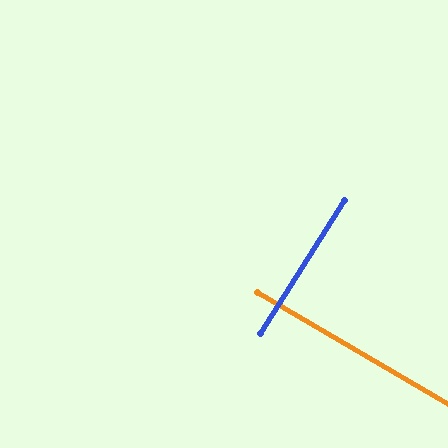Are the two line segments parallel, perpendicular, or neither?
Perpendicular — they meet at approximately 88°.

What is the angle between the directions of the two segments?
Approximately 88 degrees.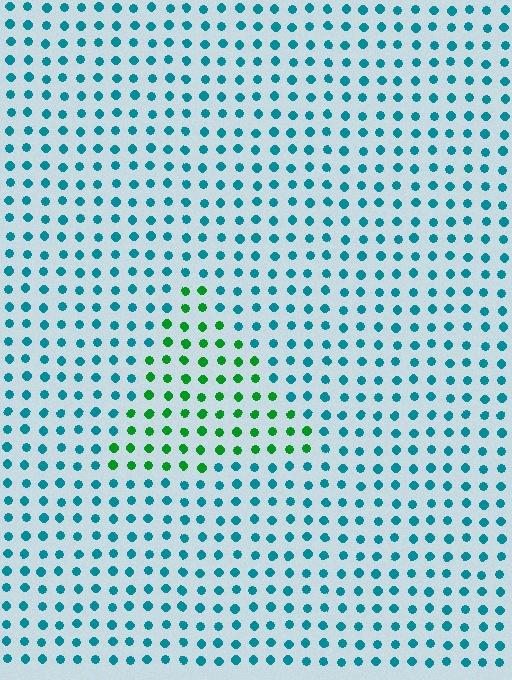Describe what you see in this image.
The image is filled with small teal elements in a uniform arrangement. A triangle-shaped region is visible where the elements are tinted to a slightly different hue, forming a subtle color boundary.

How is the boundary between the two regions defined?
The boundary is defined purely by a slight shift in hue (about 52 degrees). Spacing, size, and orientation are identical on both sides.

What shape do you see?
I see a triangle.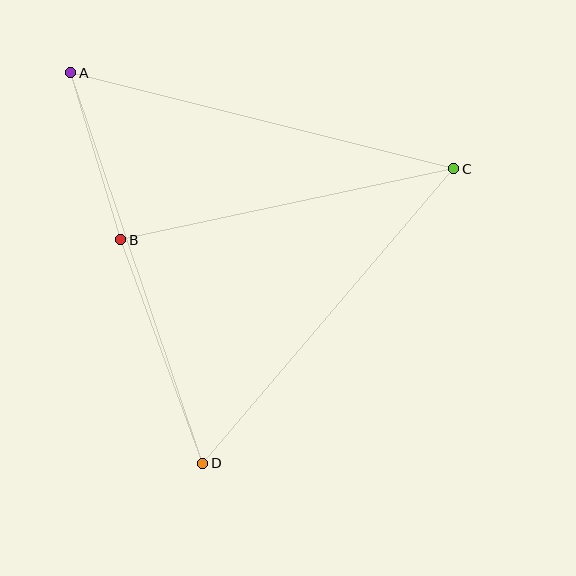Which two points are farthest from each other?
Points A and D are farthest from each other.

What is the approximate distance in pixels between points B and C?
The distance between B and C is approximately 340 pixels.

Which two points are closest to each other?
Points A and B are closest to each other.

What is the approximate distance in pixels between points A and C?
The distance between A and C is approximately 395 pixels.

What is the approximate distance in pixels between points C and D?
The distance between C and D is approximately 387 pixels.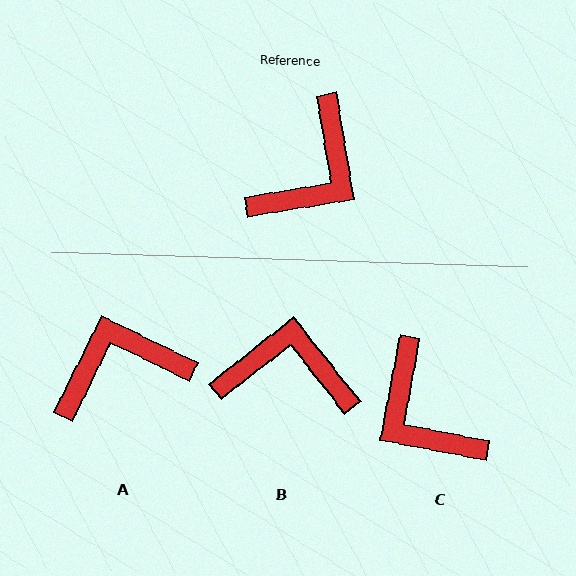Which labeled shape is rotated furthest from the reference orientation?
A, about 144 degrees away.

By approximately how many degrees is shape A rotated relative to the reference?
Approximately 144 degrees counter-clockwise.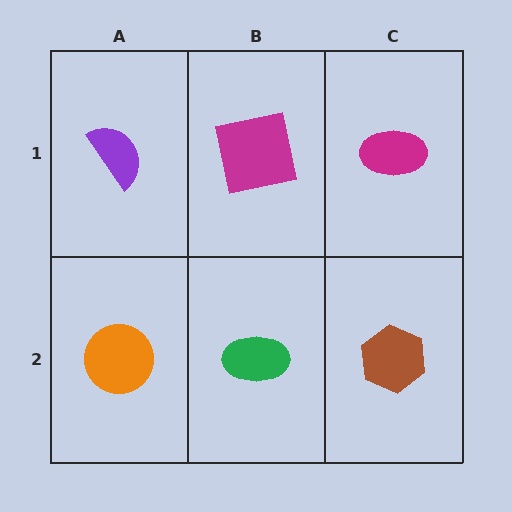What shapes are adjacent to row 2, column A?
A purple semicircle (row 1, column A), a green ellipse (row 2, column B).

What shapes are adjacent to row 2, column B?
A magenta square (row 1, column B), an orange circle (row 2, column A), a brown hexagon (row 2, column C).